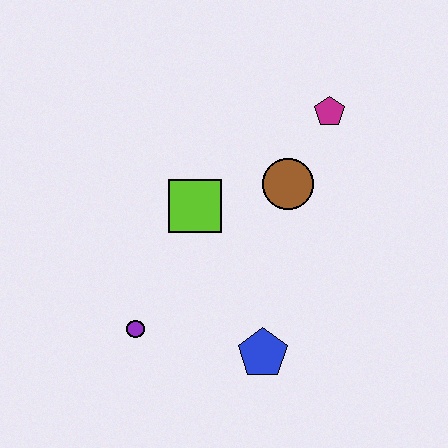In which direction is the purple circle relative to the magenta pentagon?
The purple circle is below the magenta pentagon.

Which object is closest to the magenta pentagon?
The brown circle is closest to the magenta pentagon.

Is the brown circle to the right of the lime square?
Yes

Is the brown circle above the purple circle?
Yes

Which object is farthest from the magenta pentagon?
The purple circle is farthest from the magenta pentagon.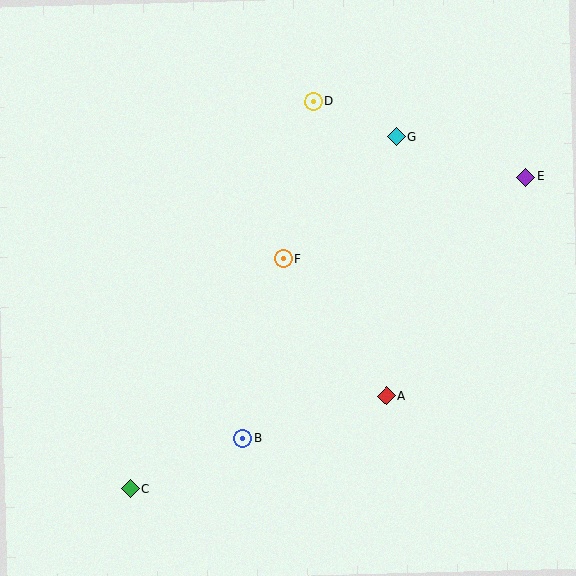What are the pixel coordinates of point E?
Point E is at (526, 177).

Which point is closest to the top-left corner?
Point D is closest to the top-left corner.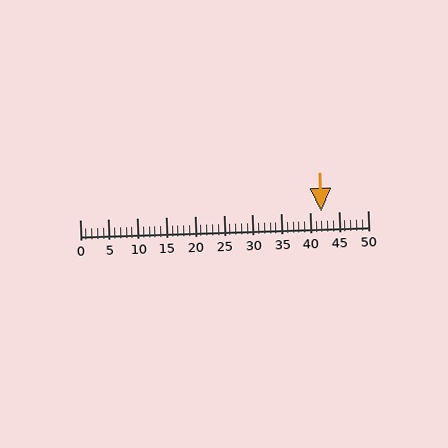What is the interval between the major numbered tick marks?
The major tick marks are spaced 5 units apart.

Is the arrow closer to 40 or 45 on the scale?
The arrow is closer to 40.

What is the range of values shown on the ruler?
The ruler shows values from 0 to 50.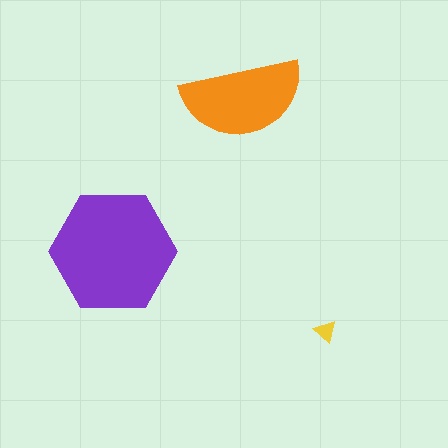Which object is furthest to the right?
The yellow triangle is rightmost.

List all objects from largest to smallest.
The purple hexagon, the orange semicircle, the yellow triangle.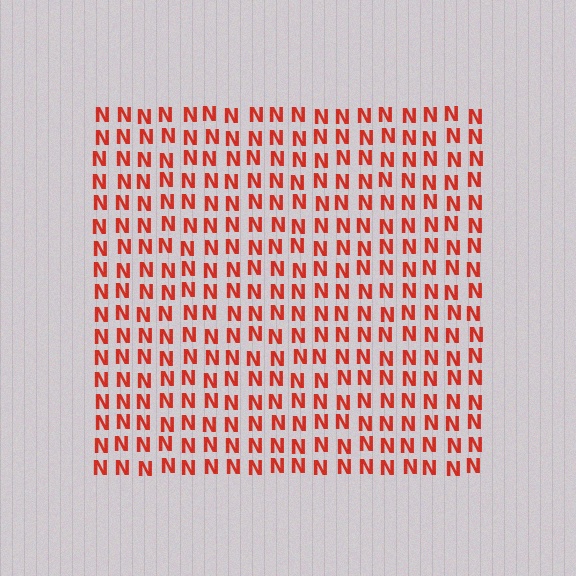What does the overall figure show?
The overall figure shows a square.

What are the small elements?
The small elements are letter N's.